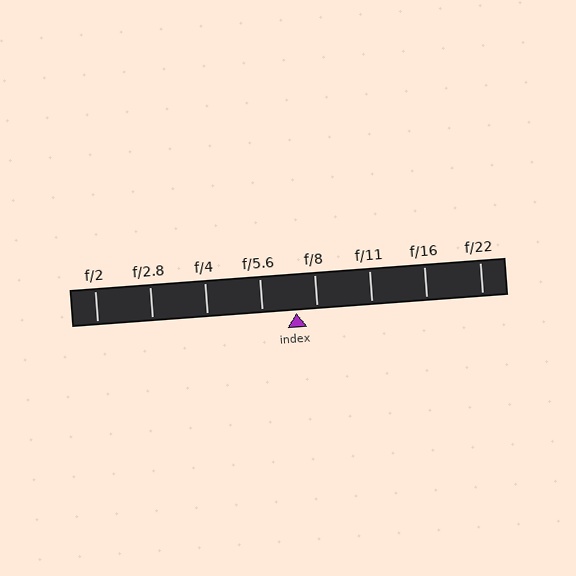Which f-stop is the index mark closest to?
The index mark is closest to f/8.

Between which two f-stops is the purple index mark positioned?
The index mark is between f/5.6 and f/8.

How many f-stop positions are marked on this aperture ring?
There are 8 f-stop positions marked.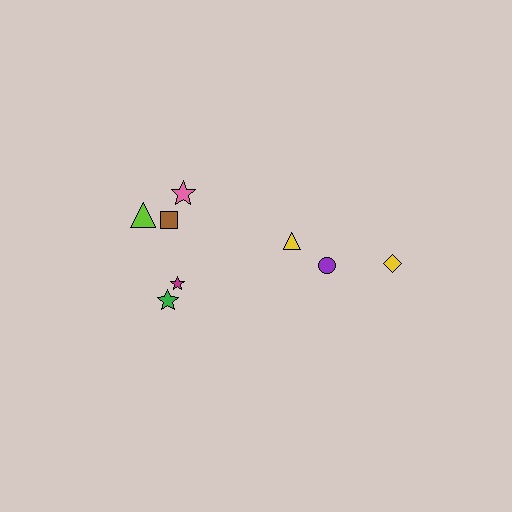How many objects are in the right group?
There are 3 objects.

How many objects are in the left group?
There are 5 objects.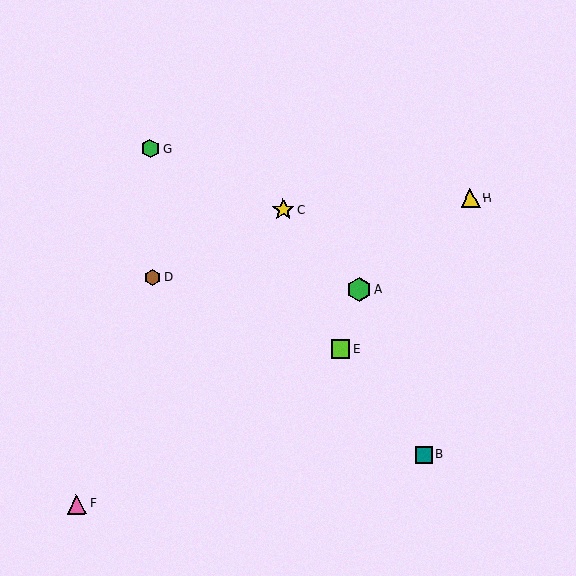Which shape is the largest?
The green hexagon (labeled A) is the largest.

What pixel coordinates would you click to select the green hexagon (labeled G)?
Click at (150, 149) to select the green hexagon G.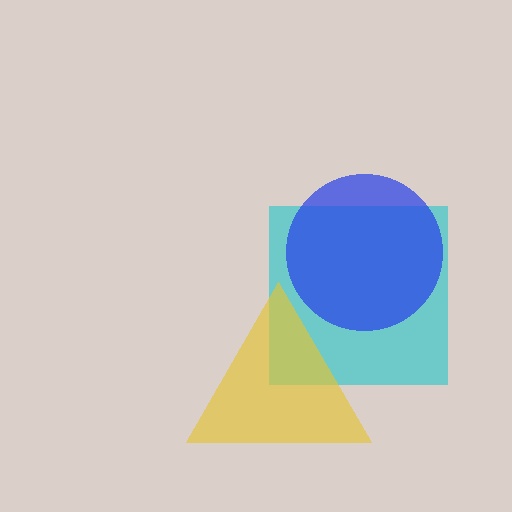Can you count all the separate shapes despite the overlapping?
Yes, there are 3 separate shapes.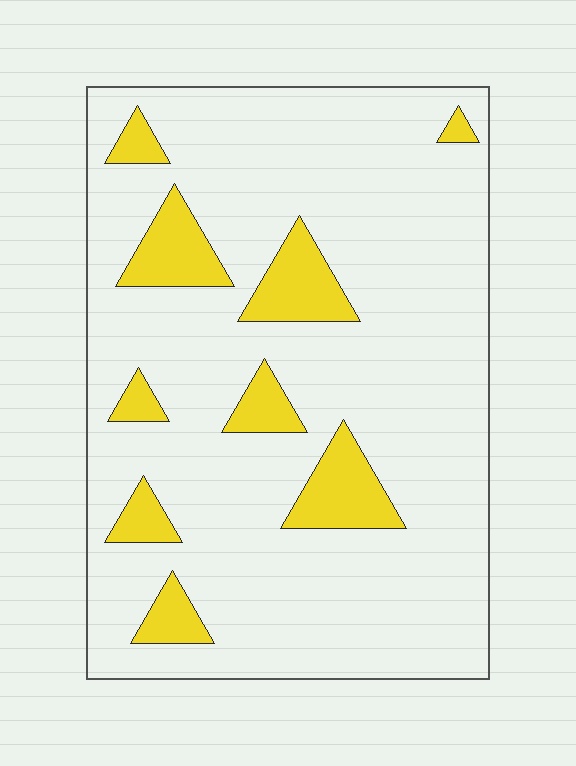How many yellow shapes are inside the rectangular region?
9.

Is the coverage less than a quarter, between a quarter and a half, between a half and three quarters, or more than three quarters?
Less than a quarter.